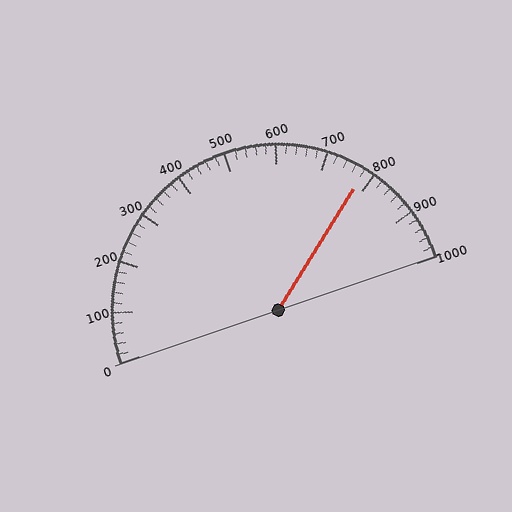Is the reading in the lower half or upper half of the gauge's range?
The reading is in the upper half of the range (0 to 1000).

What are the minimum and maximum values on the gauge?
The gauge ranges from 0 to 1000.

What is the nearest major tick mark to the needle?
The nearest major tick mark is 800.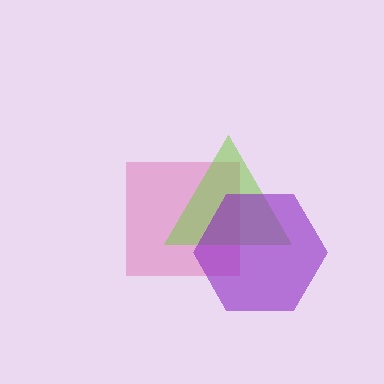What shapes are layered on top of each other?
The layered shapes are: a pink square, a lime triangle, a purple hexagon.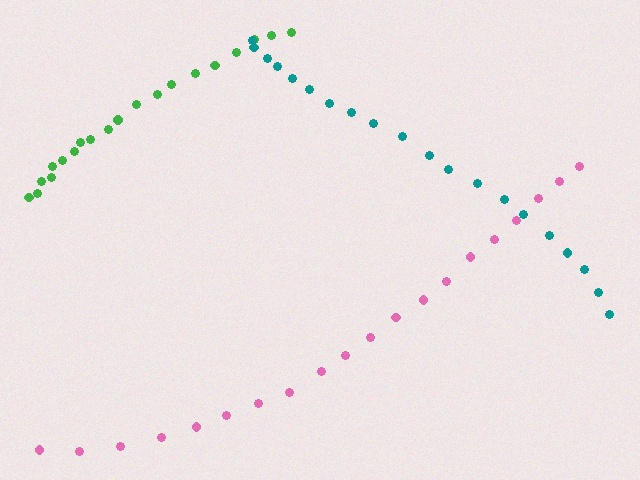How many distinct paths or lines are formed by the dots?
There are 3 distinct paths.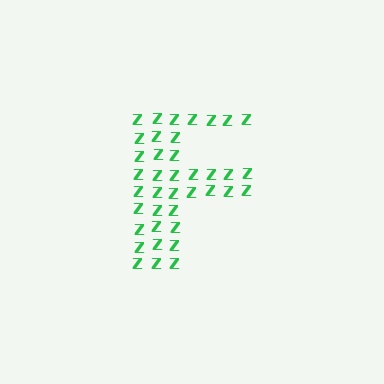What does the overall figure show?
The overall figure shows the letter F.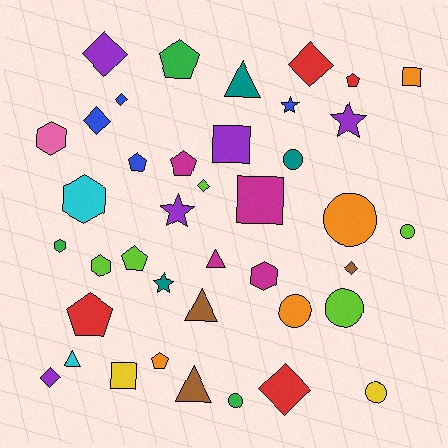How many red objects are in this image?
There are 4 red objects.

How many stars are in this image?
There are 4 stars.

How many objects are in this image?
There are 40 objects.